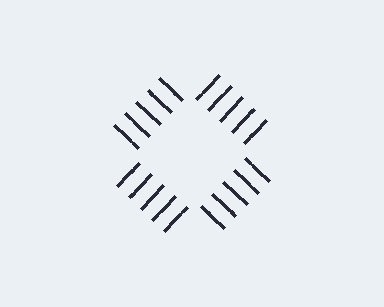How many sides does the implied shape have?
4 sides — the line-ends trace a square.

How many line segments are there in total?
20 — 5 along each of the 4 edges.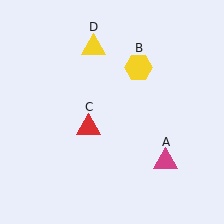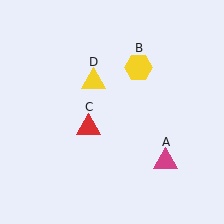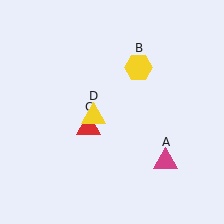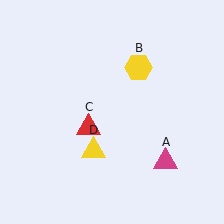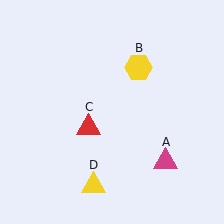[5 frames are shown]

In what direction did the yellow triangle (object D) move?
The yellow triangle (object D) moved down.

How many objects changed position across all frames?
1 object changed position: yellow triangle (object D).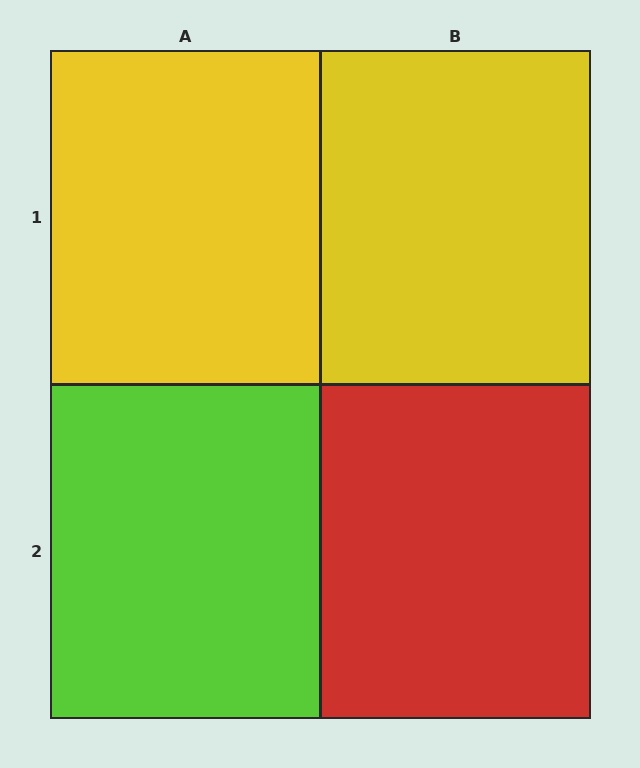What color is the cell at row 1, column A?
Yellow.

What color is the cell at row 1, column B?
Yellow.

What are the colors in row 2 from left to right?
Lime, red.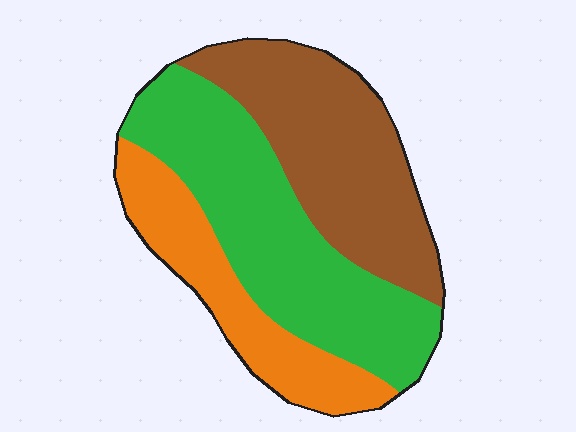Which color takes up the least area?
Orange, at roughly 25%.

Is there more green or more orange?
Green.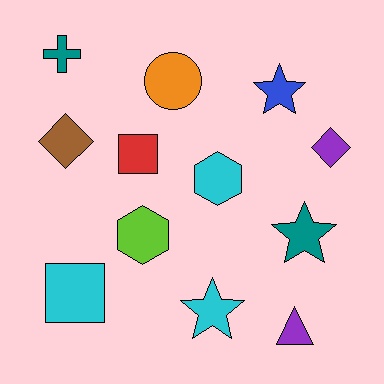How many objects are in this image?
There are 12 objects.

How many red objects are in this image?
There is 1 red object.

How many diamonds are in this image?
There are 2 diamonds.